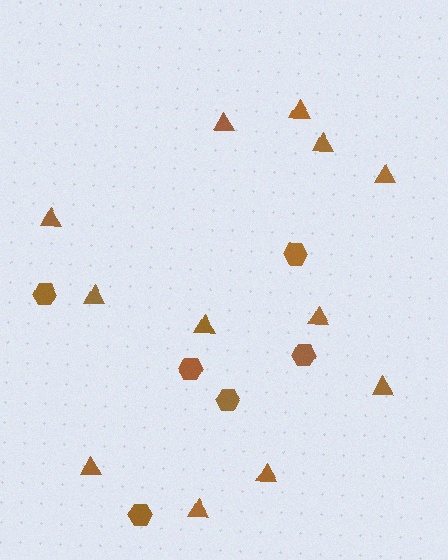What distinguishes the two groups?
There are 2 groups: one group of hexagons (6) and one group of triangles (12).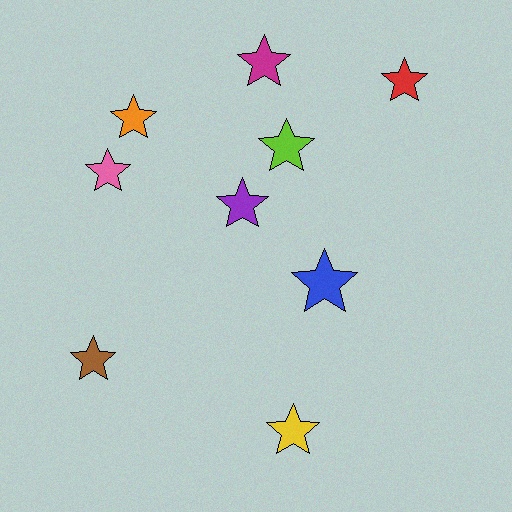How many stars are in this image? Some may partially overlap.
There are 9 stars.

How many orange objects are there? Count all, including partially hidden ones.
There is 1 orange object.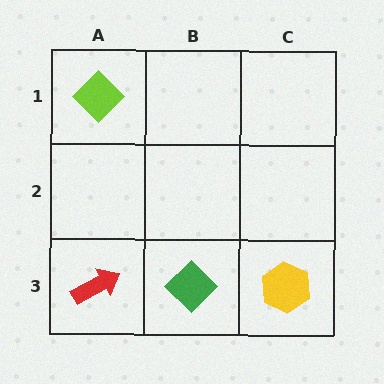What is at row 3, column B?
A green diamond.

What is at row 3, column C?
A yellow hexagon.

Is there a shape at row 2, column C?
No, that cell is empty.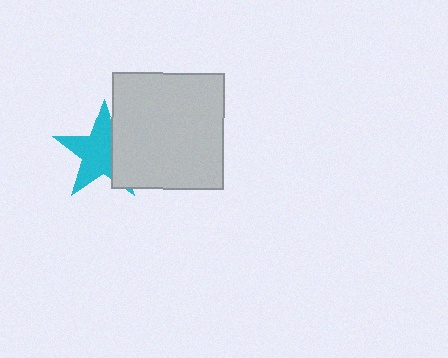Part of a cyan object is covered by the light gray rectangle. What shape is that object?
It is a star.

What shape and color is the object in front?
The object in front is a light gray rectangle.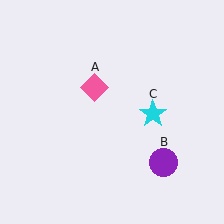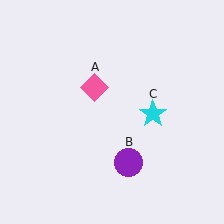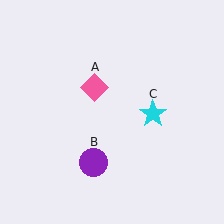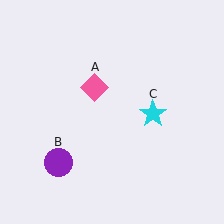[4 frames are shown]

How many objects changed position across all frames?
1 object changed position: purple circle (object B).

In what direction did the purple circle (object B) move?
The purple circle (object B) moved left.